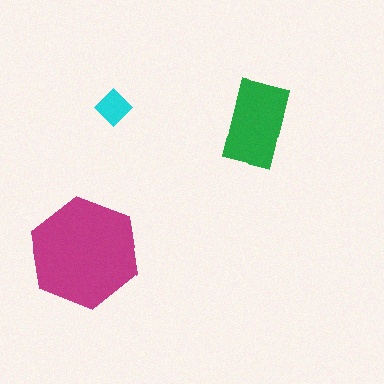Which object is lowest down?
The magenta hexagon is bottommost.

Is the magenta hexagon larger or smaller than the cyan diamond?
Larger.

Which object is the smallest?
The cyan diamond.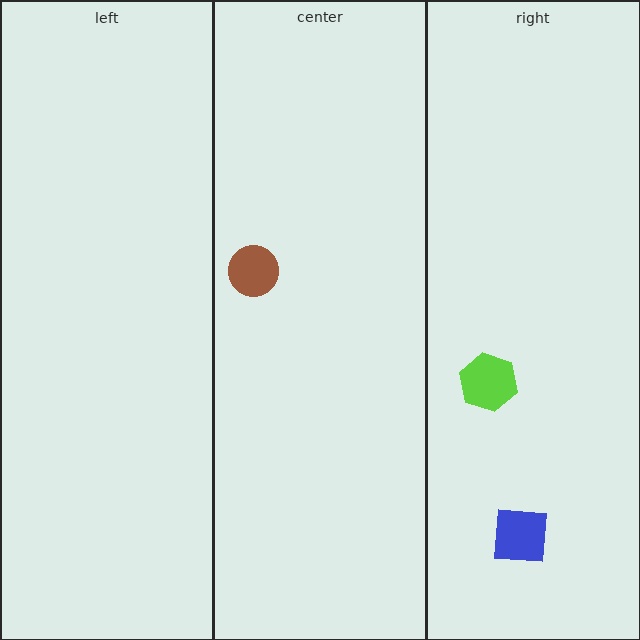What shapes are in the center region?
The brown circle.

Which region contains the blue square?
The right region.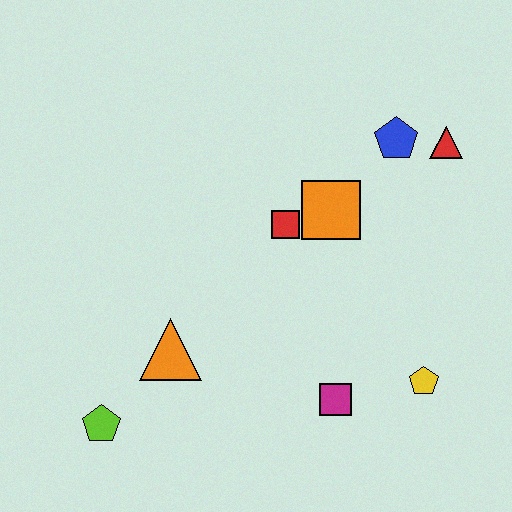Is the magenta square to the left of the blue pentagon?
Yes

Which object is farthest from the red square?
The lime pentagon is farthest from the red square.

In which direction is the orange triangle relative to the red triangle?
The orange triangle is to the left of the red triangle.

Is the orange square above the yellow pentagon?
Yes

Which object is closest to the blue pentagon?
The red triangle is closest to the blue pentagon.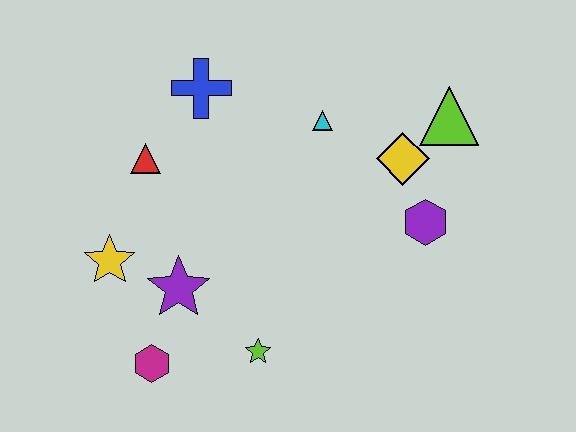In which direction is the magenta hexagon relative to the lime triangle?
The magenta hexagon is to the left of the lime triangle.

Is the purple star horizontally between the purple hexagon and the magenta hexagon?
Yes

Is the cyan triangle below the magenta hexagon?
No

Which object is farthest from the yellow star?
The lime triangle is farthest from the yellow star.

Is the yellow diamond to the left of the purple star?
No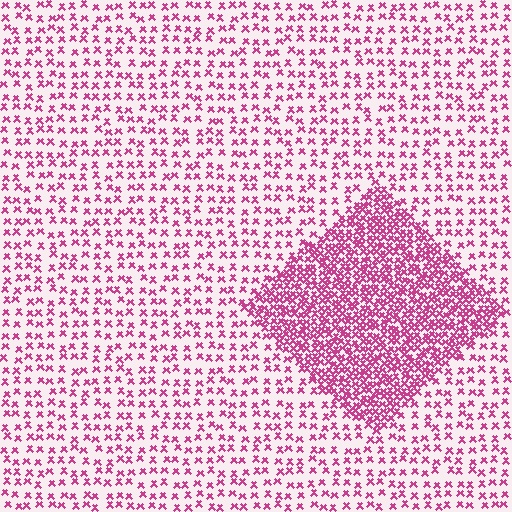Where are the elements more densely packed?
The elements are more densely packed inside the diamond boundary.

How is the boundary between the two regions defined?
The boundary is defined by a change in element density (approximately 2.7x ratio). All elements are the same color, size, and shape.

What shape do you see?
I see a diamond.